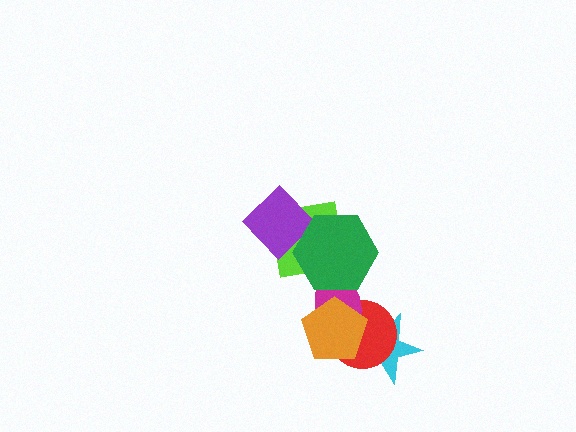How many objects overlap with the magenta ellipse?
4 objects overlap with the magenta ellipse.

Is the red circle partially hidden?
Yes, it is partially covered by another shape.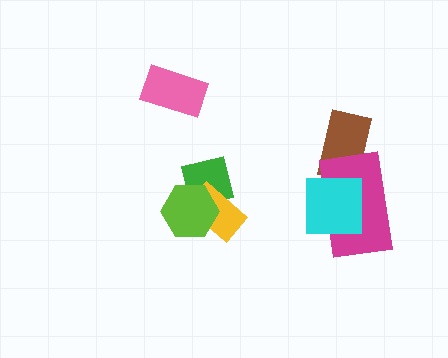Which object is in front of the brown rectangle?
The magenta rectangle is in front of the brown rectangle.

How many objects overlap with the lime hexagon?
2 objects overlap with the lime hexagon.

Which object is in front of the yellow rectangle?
The lime hexagon is in front of the yellow rectangle.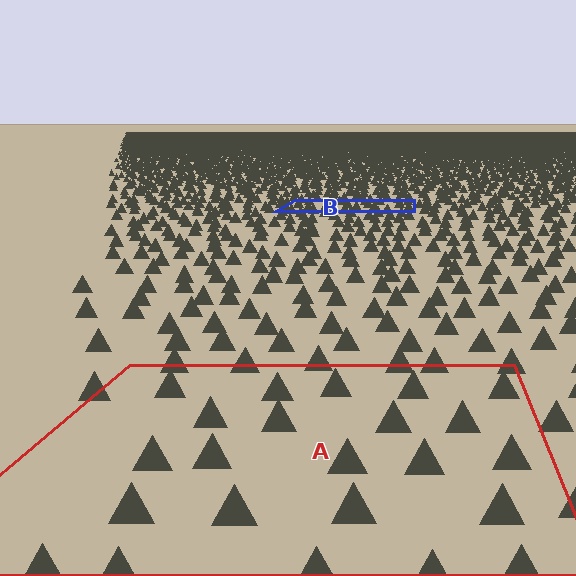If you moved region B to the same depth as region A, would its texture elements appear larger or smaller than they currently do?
They would appear larger. At a closer depth, the same texture elements are projected at a bigger on-screen size.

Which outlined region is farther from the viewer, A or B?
Region B is farther from the viewer — the texture elements inside it appear smaller and more densely packed.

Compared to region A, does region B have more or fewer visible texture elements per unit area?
Region B has more texture elements per unit area — they are packed more densely because it is farther away.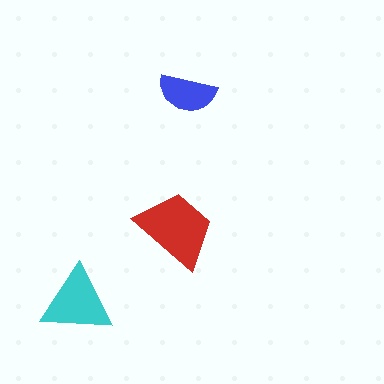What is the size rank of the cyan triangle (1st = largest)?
2nd.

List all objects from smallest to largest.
The blue semicircle, the cyan triangle, the red trapezoid.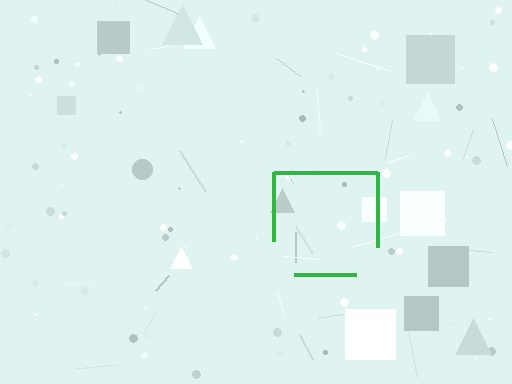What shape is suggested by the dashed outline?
The dashed outline suggests a square.